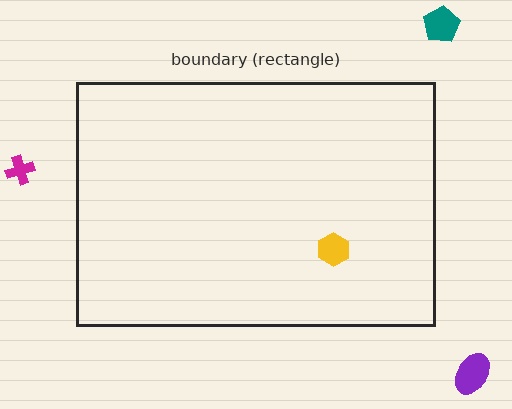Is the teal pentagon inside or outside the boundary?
Outside.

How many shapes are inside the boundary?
1 inside, 3 outside.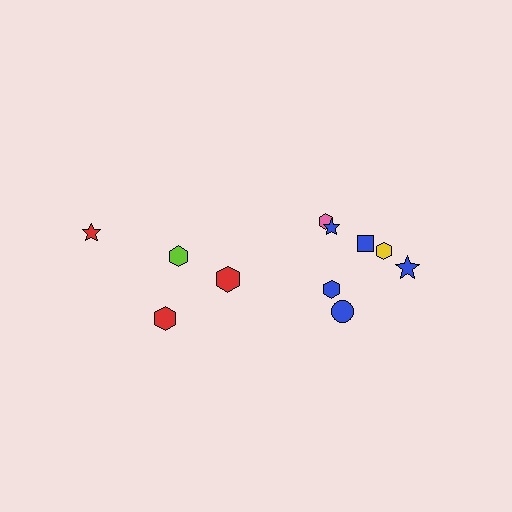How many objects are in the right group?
There are 7 objects.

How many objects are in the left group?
There are 4 objects.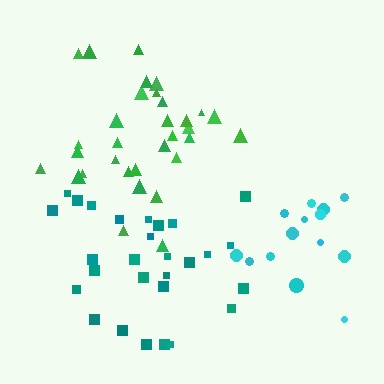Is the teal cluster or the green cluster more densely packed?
Green.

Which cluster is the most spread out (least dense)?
Cyan.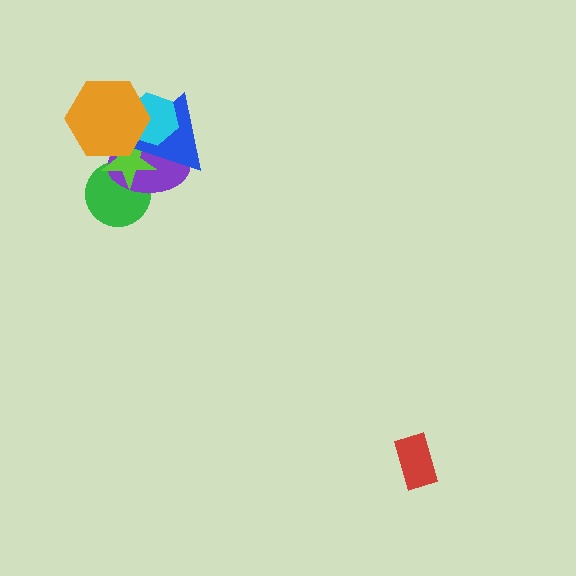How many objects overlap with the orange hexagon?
4 objects overlap with the orange hexagon.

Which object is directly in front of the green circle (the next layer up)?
The purple ellipse is directly in front of the green circle.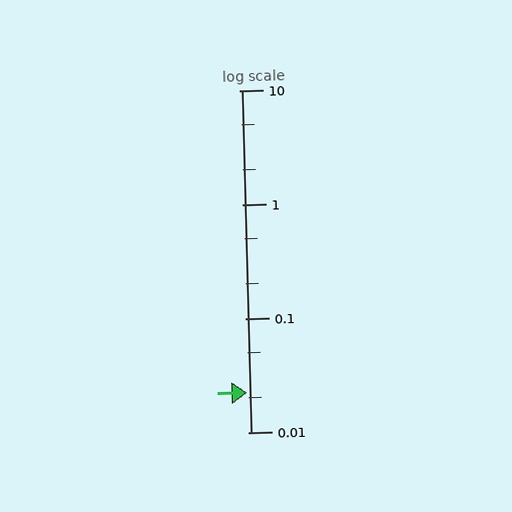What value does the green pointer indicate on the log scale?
The pointer indicates approximately 0.022.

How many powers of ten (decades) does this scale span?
The scale spans 3 decades, from 0.01 to 10.